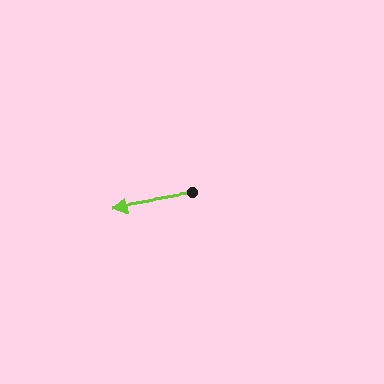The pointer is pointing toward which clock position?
Roughly 9 o'clock.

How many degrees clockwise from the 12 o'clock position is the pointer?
Approximately 260 degrees.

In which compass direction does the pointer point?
West.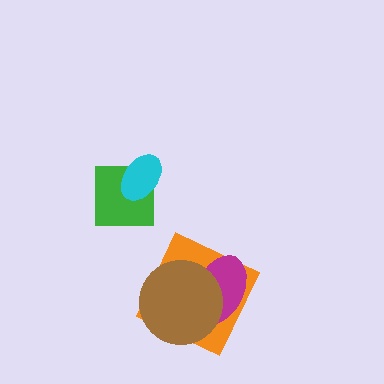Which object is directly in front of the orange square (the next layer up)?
The magenta ellipse is directly in front of the orange square.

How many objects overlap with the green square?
1 object overlaps with the green square.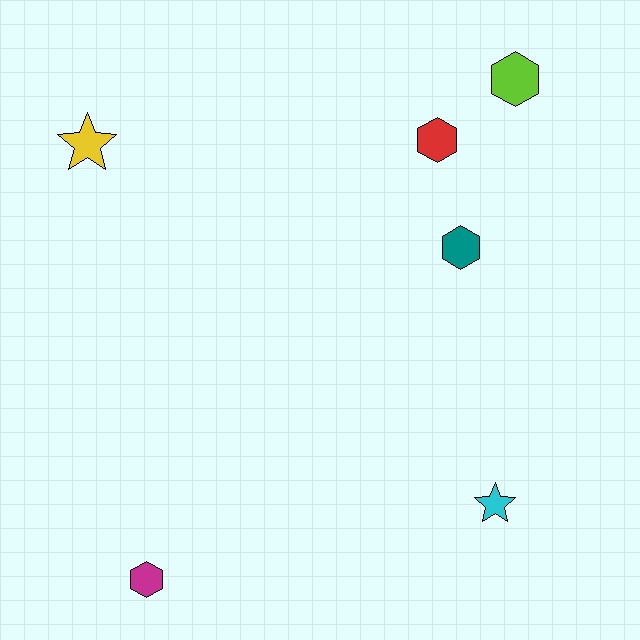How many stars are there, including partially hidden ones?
There are 2 stars.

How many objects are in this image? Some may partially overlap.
There are 6 objects.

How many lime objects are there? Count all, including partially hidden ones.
There is 1 lime object.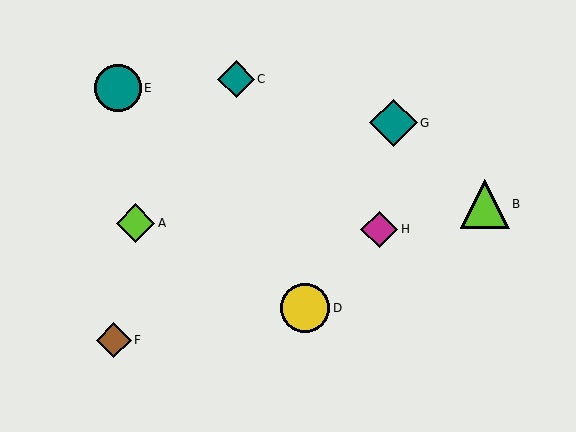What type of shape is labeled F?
Shape F is a brown diamond.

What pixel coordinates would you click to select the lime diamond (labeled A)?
Click at (136, 223) to select the lime diamond A.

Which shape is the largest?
The lime triangle (labeled B) is the largest.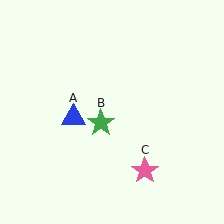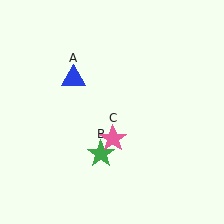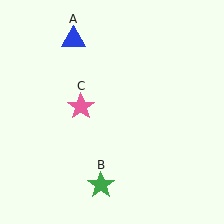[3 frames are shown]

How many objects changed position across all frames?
3 objects changed position: blue triangle (object A), green star (object B), pink star (object C).